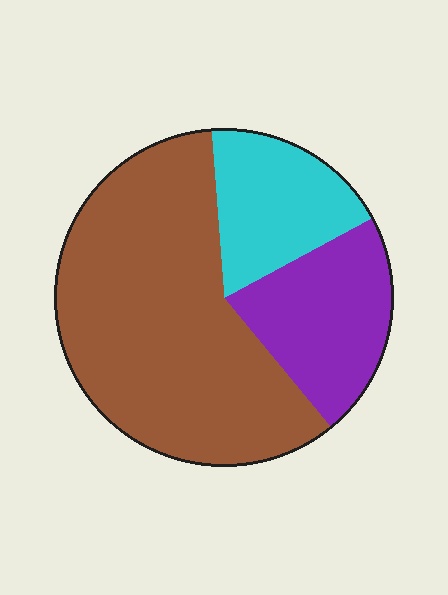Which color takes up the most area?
Brown, at roughly 60%.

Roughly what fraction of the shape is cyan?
Cyan takes up between a sixth and a third of the shape.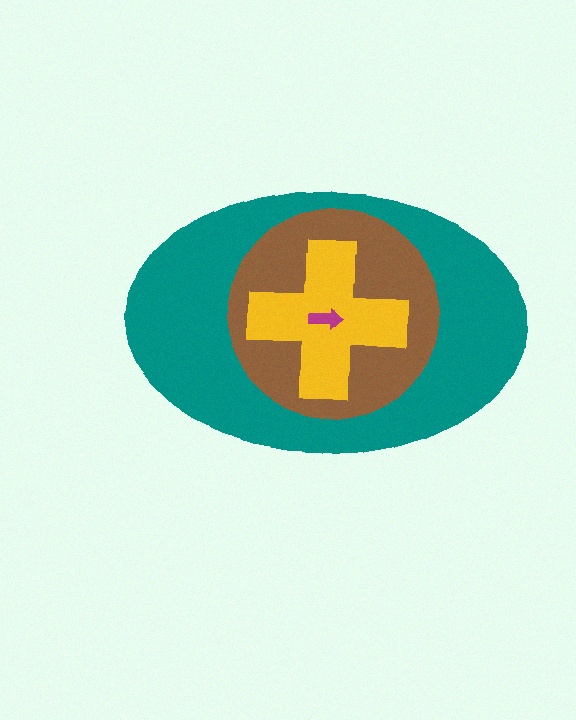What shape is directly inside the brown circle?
The yellow cross.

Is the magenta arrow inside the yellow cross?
Yes.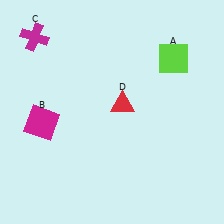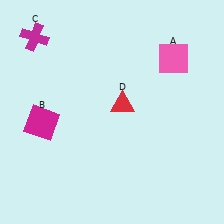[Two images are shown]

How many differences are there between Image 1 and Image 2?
There is 1 difference between the two images.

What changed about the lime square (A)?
In Image 1, A is lime. In Image 2, it changed to pink.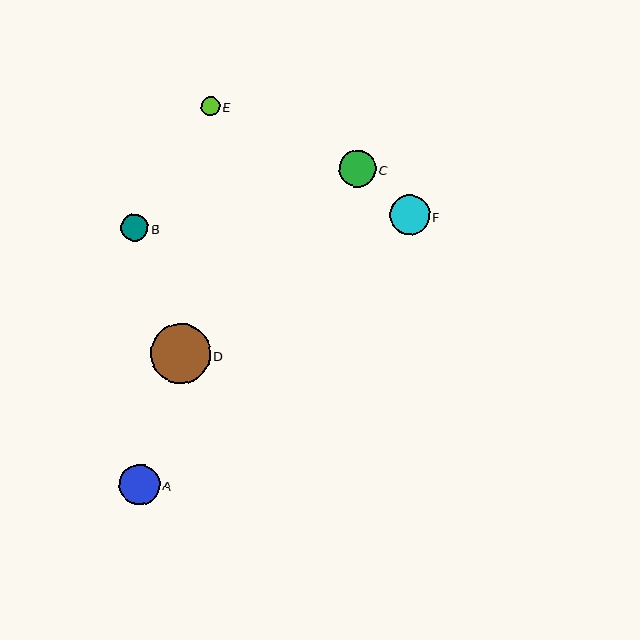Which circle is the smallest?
Circle E is the smallest with a size of approximately 19 pixels.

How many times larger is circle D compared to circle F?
Circle D is approximately 1.5 times the size of circle F.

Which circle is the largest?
Circle D is the largest with a size of approximately 60 pixels.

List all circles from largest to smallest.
From largest to smallest: D, A, F, C, B, E.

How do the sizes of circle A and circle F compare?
Circle A and circle F are approximately the same size.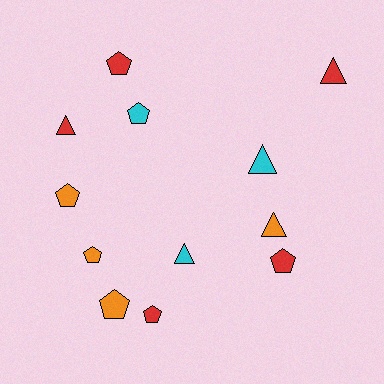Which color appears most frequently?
Red, with 5 objects.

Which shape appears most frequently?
Pentagon, with 7 objects.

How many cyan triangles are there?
There are 2 cyan triangles.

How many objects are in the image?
There are 12 objects.